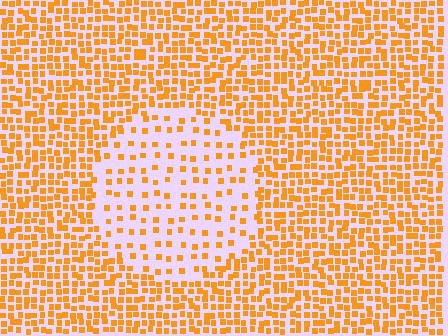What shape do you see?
I see a circle.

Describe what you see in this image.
The image contains small orange elements arranged at two different densities. A circle-shaped region is visible where the elements are less densely packed than the surrounding area.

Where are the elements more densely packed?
The elements are more densely packed outside the circle boundary.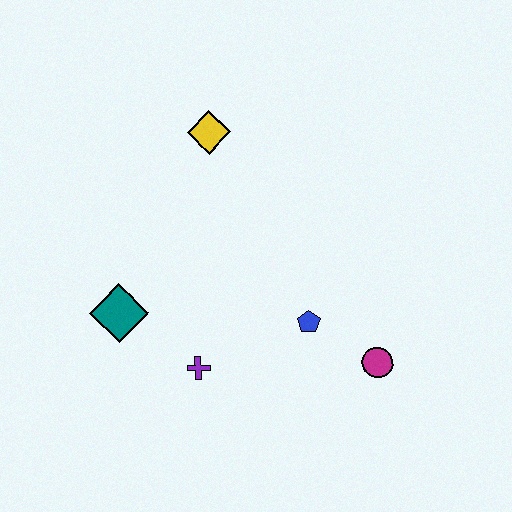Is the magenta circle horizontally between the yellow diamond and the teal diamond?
No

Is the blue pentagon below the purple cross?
No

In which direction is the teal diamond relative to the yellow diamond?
The teal diamond is below the yellow diamond.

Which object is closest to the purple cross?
The teal diamond is closest to the purple cross.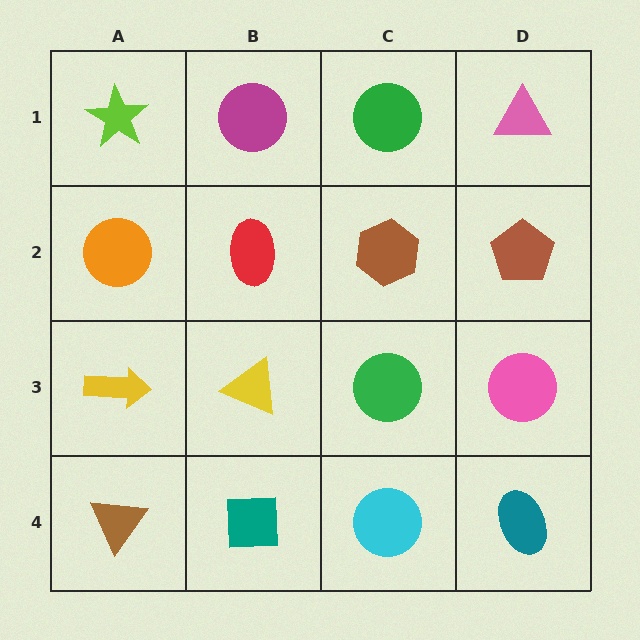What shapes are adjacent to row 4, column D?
A pink circle (row 3, column D), a cyan circle (row 4, column C).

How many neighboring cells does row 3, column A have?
3.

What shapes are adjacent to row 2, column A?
A lime star (row 1, column A), a yellow arrow (row 3, column A), a red ellipse (row 2, column B).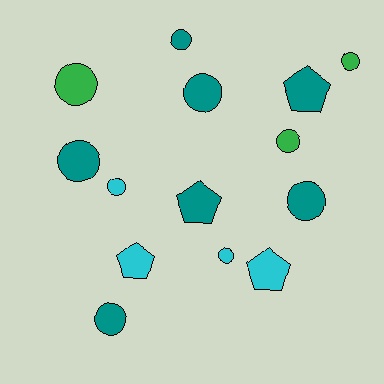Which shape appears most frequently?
Circle, with 10 objects.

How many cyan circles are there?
There are 2 cyan circles.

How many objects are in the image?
There are 14 objects.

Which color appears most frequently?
Teal, with 7 objects.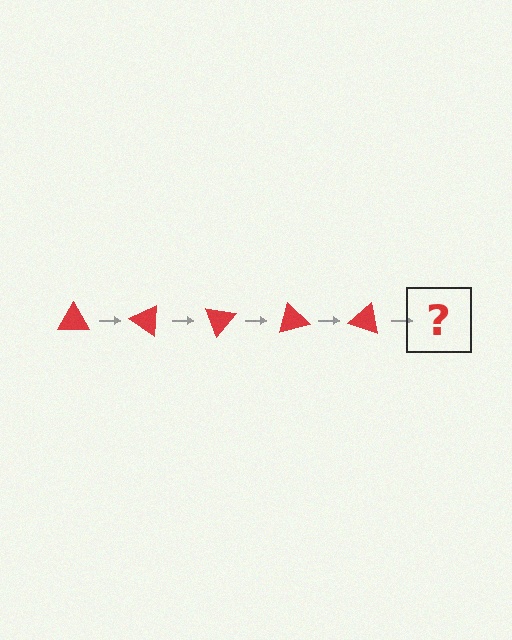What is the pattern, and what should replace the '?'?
The pattern is that the triangle rotates 35 degrees each step. The '?' should be a red triangle rotated 175 degrees.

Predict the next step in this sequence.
The next step is a red triangle rotated 175 degrees.